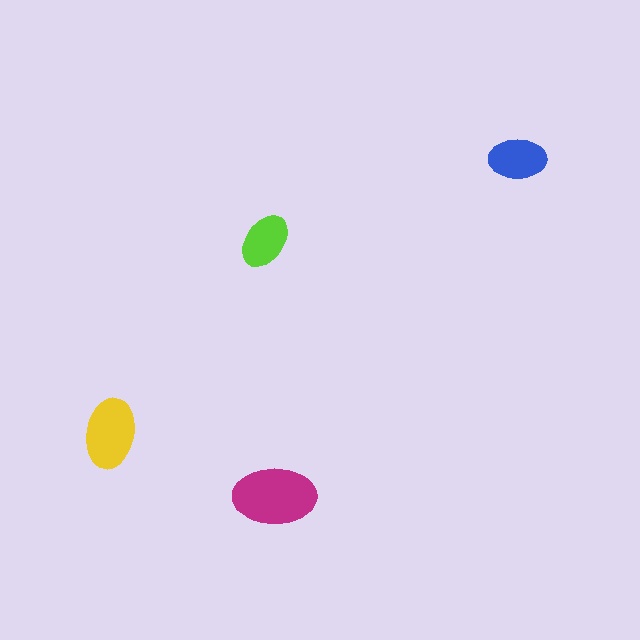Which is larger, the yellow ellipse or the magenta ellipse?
The magenta one.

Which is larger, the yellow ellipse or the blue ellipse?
The yellow one.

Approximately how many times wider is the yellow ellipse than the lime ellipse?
About 1.5 times wider.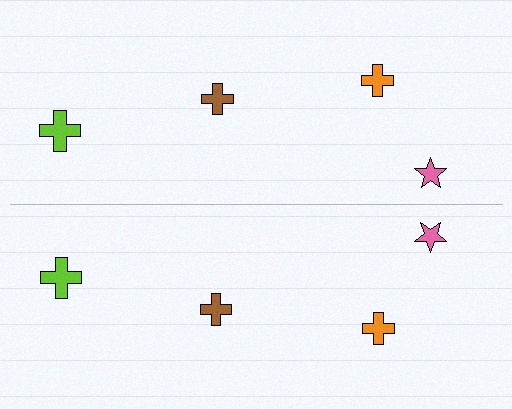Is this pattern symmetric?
Yes, this pattern has bilateral (reflection) symmetry.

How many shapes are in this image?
There are 8 shapes in this image.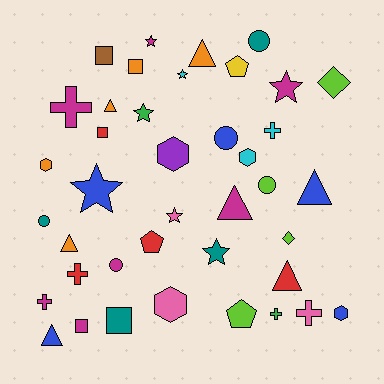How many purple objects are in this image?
There is 1 purple object.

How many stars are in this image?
There are 7 stars.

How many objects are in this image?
There are 40 objects.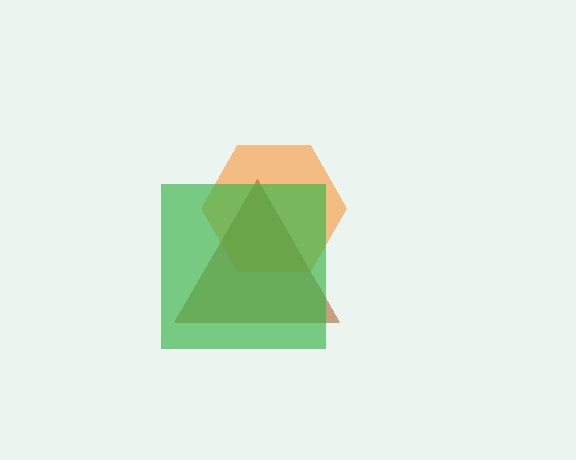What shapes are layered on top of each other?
The layered shapes are: an orange hexagon, a brown triangle, a green square.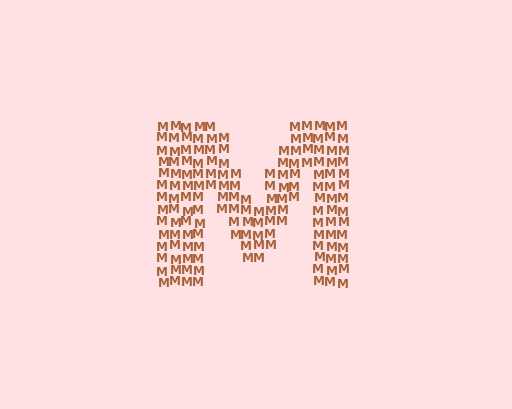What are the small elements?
The small elements are letter M's.